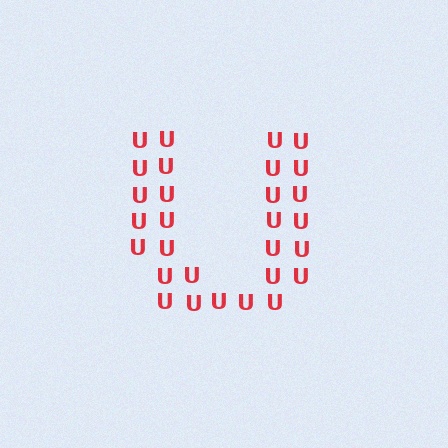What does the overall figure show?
The overall figure shows the letter U.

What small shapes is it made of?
It is made of small letter U's.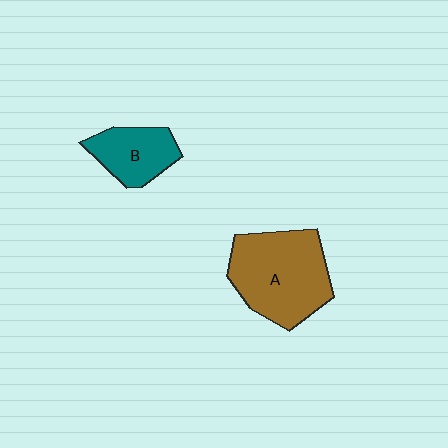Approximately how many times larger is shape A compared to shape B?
Approximately 1.9 times.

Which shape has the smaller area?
Shape B (teal).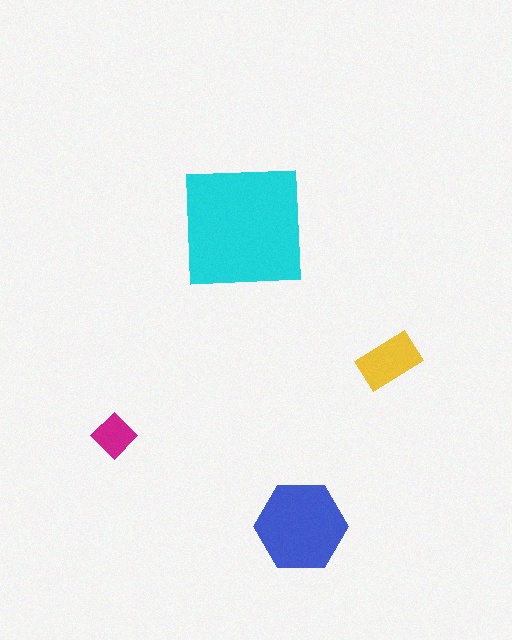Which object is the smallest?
The magenta diamond.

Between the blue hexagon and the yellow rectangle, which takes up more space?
The blue hexagon.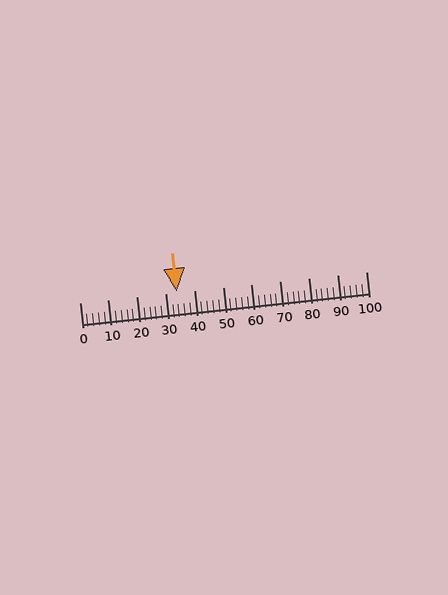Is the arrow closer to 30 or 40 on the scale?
The arrow is closer to 30.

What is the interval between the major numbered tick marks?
The major tick marks are spaced 10 units apart.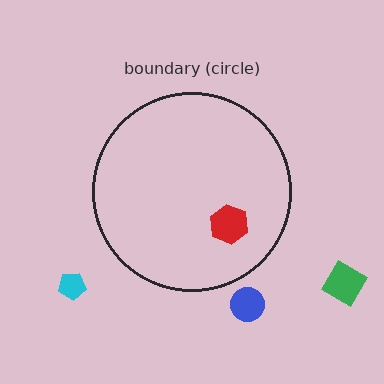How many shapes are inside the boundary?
1 inside, 3 outside.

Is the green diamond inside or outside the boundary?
Outside.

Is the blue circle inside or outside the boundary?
Outside.